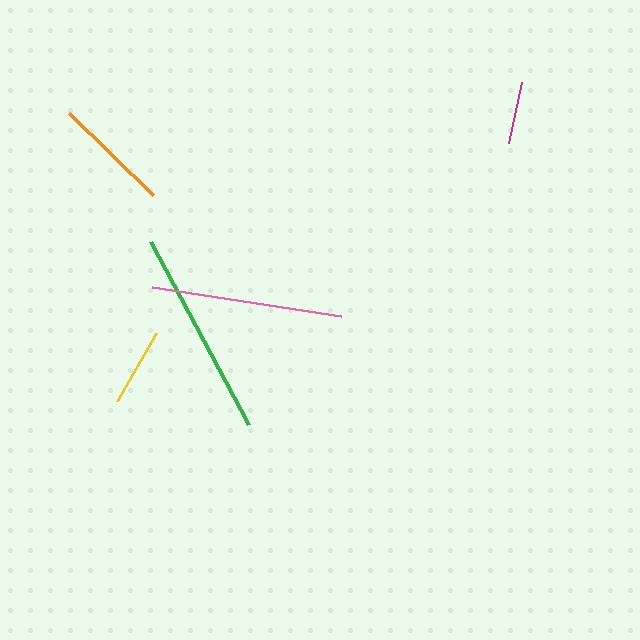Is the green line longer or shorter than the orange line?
The green line is longer than the orange line.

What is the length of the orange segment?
The orange segment is approximately 117 pixels long.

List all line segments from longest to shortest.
From longest to shortest: green, pink, orange, yellow, magenta.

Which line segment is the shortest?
The magenta line is the shortest at approximately 63 pixels.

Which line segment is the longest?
The green line is the longest at approximately 208 pixels.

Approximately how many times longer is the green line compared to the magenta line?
The green line is approximately 3.3 times the length of the magenta line.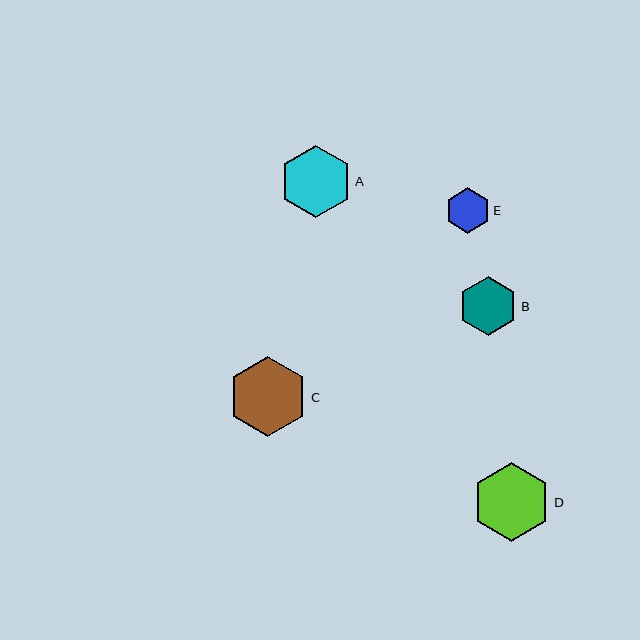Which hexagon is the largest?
Hexagon C is the largest with a size of approximately 80 pixels.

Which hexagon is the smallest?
Hexagon E is the smallest with a size of approximately 45 pixels.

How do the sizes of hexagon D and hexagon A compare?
Hexagon D and hexagon A are approximately the same size.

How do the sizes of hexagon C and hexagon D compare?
Hexagon C and hexagon D are approximately the same size.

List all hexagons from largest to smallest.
From largest to smallest: C, D, A, B, E.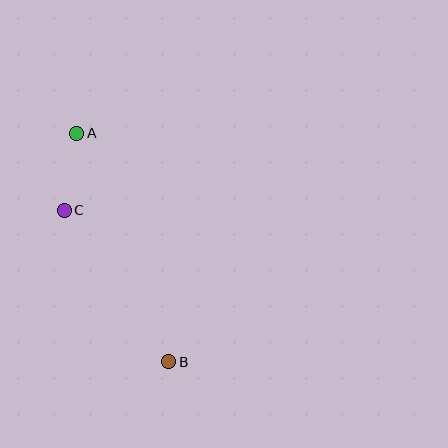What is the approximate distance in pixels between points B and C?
The distance between B and C is approximately 184 pixels.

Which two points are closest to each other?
Points A and C are closest to each other.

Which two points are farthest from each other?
Points A and B are farthest from each other.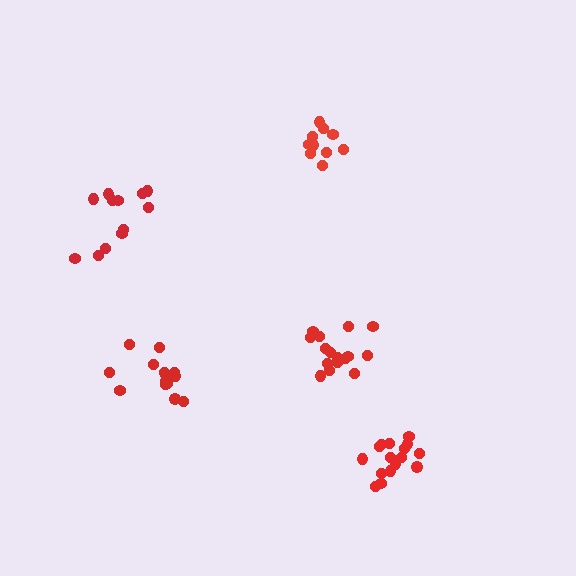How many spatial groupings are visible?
There are 5 spatial groupings.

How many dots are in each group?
Group 1: 12 dots, Group 2: 16 dots, Group 3: 10 dots, Group 4: 14 dots, Group 5: 16 dots (68 total).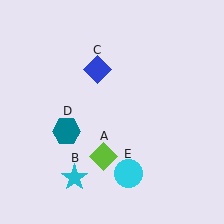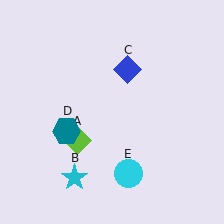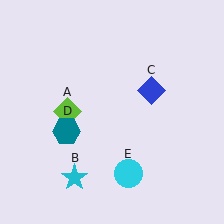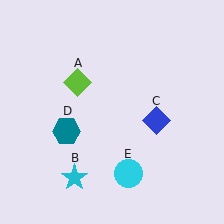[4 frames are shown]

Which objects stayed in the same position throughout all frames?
Cyan star (object B) and teal hexagon (object D) and cyan circle (object E) remained stationary.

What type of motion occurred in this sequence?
The lime diamond (object A), blue diamond (object C) rotated clockwise around the center of the scene.